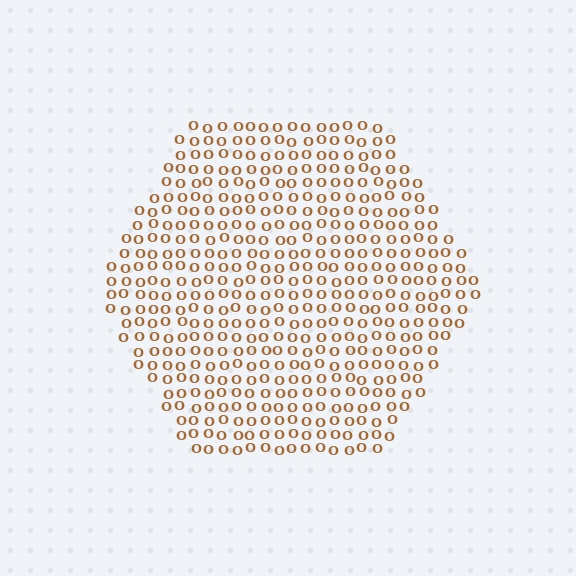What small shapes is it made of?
It is made of small letter O's.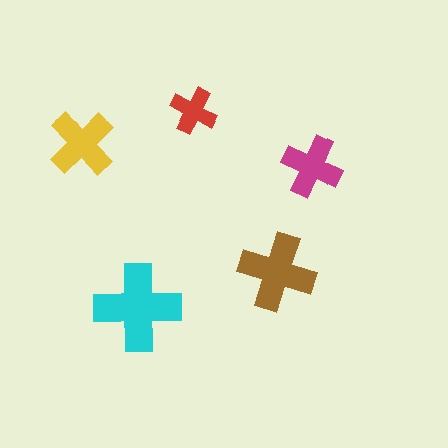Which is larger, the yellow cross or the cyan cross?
The cyan one.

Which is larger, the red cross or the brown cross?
The brown one.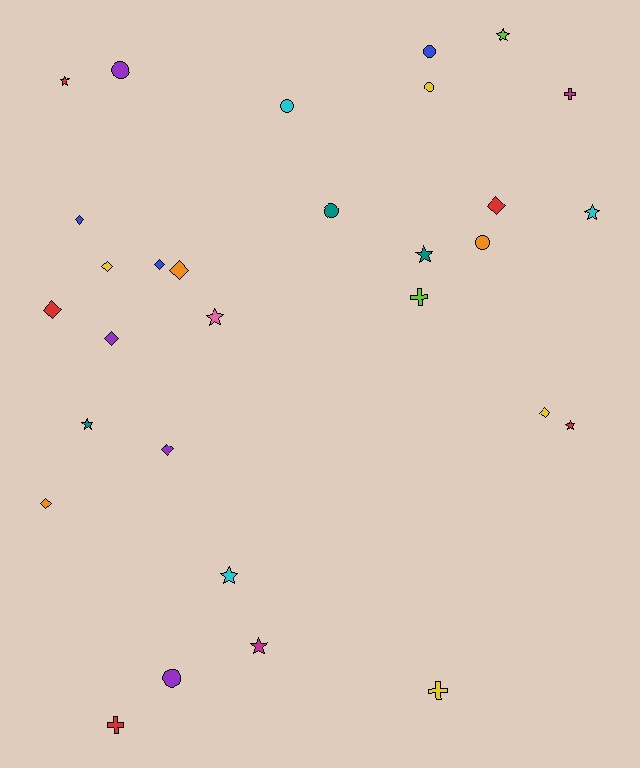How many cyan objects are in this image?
There are 3 cyan objects.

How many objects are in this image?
There are 30 objects.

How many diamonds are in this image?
There are 10 diamonds.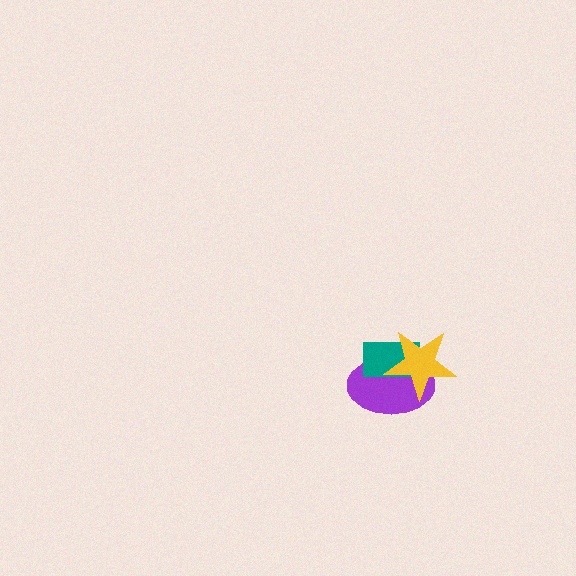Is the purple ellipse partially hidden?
Yes, it is partially covered by another shape.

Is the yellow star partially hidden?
No, no other shape covers it.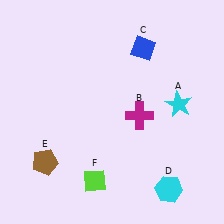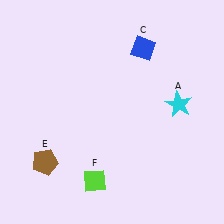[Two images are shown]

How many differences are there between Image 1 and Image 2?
There are 2 differences between the two images.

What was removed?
The magenta cross (B), the cyan hexagon (D) were removed in Image 2.